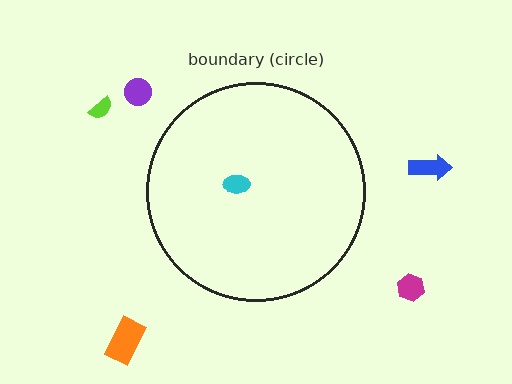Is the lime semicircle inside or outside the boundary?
Outside.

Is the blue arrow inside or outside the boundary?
Outside.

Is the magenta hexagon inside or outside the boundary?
Outside.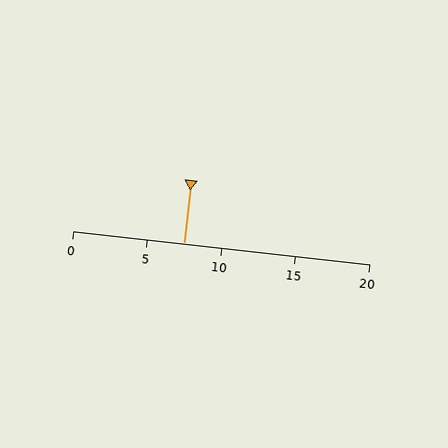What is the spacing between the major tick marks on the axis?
The major ticks are spaced 5 apart.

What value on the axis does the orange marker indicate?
The marker indicates approximately 7.5.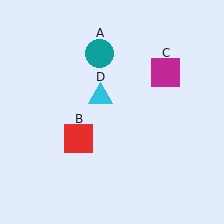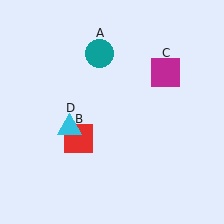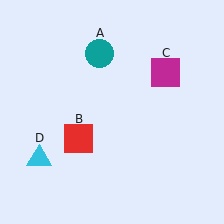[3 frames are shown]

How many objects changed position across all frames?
1 object changed position: cyan triangle (object D).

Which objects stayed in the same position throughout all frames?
Teal circle (object A) and red square (object B) and magenta square (object C) remained stationary.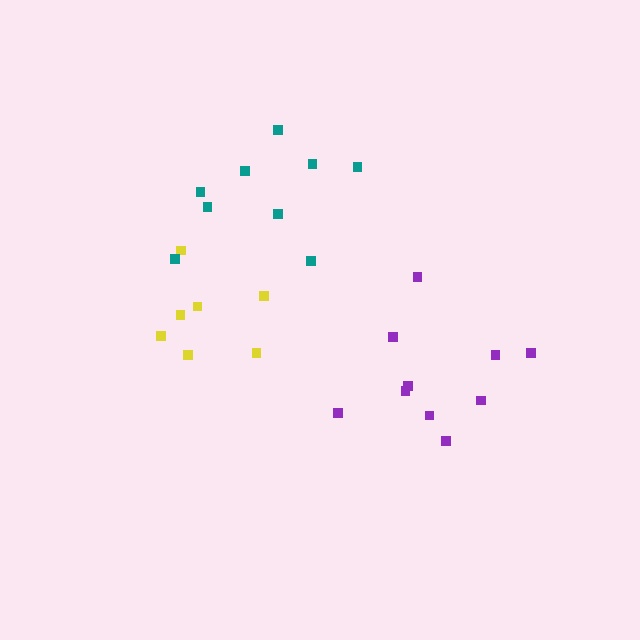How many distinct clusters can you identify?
There are 3 distinct clusters.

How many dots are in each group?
Group 1: 10 dots, Group 2: 7 dots, Group 3: 9 dots (26 total).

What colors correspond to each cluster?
The clusters are colored: purple, yellow, teal.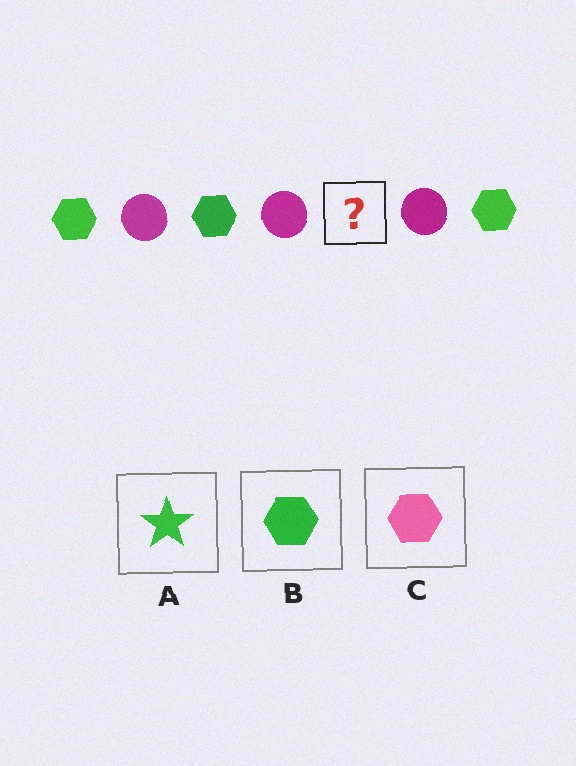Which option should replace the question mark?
Option B.